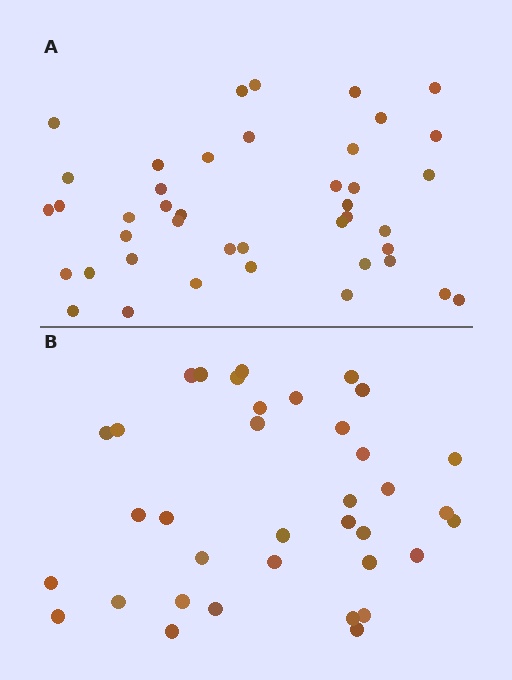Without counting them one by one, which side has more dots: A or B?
Region A (the top region) has more dots.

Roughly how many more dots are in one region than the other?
Region A has about 6 more dots than region B.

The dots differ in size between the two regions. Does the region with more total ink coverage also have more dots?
No. Region B has more total ink coverage because its dots are larger, but region A actually contains more individual dots. Total area can be misleading — the number of items is what matters here.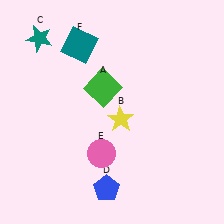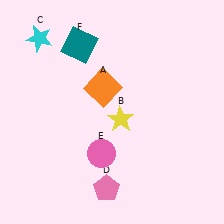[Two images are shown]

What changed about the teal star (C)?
In Image 1, C is teal. In Image 2, it changed to cyan.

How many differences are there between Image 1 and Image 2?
There are 3 differences between the two images.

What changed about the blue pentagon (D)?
In Image 1, D is blue. In Image 2, it changed to pink.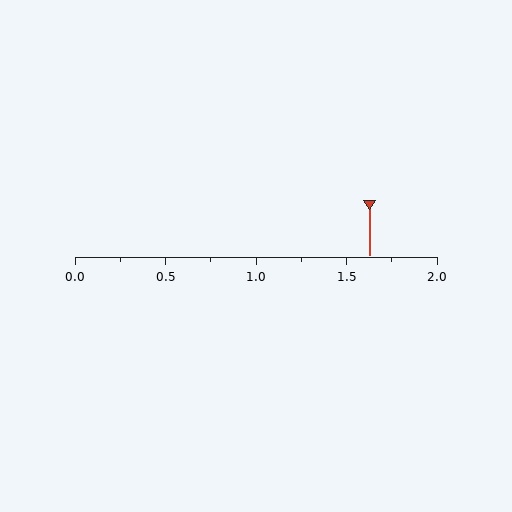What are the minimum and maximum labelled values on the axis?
The axis runs from 0.0 to 2.0.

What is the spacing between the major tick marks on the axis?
The major ticks are spaced 0.5 apart.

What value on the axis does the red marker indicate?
The marker indicates approximately 1.62.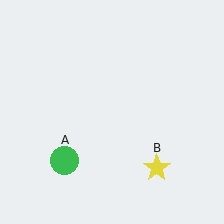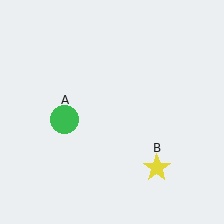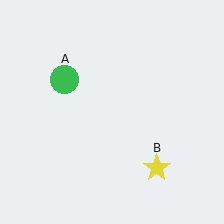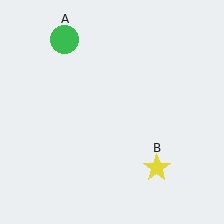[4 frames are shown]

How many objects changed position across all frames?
1 object changed position: green circle (object A).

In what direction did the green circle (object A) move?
The green circle (object A) moved up.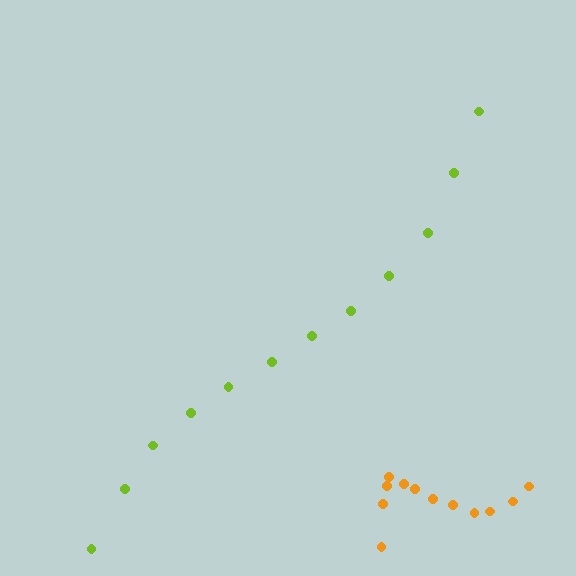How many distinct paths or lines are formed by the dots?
There are 2 distinct paths.